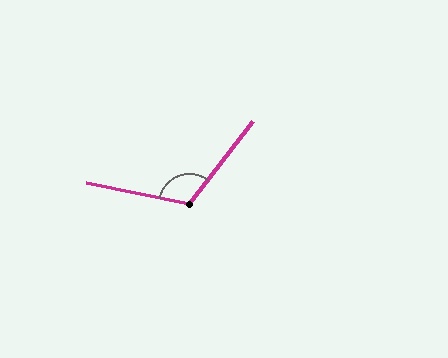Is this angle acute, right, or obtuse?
It is obtuse.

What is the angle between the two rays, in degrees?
Approximately 116 degrees.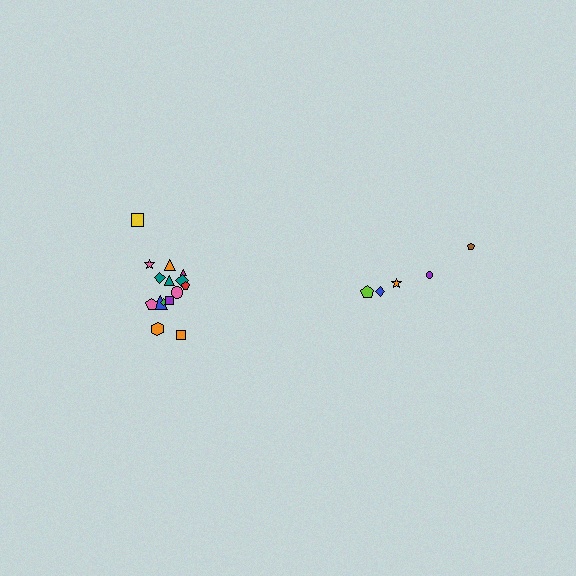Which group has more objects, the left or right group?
The left group.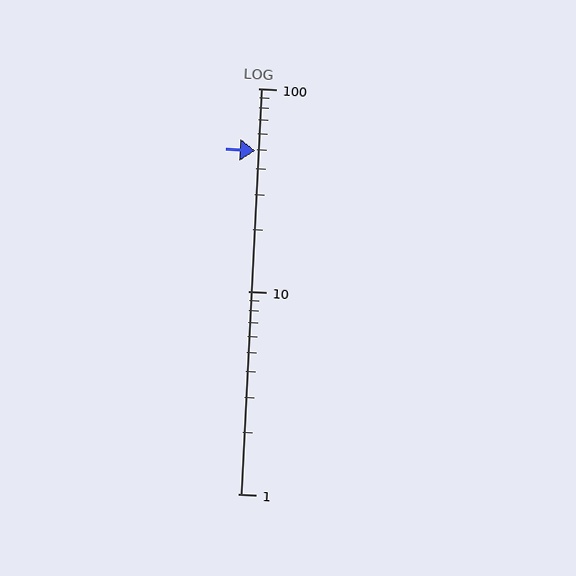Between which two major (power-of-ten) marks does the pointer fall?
The pointer is between 10 and 100.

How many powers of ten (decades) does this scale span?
The scale spans 2 decades, from 1 to 100.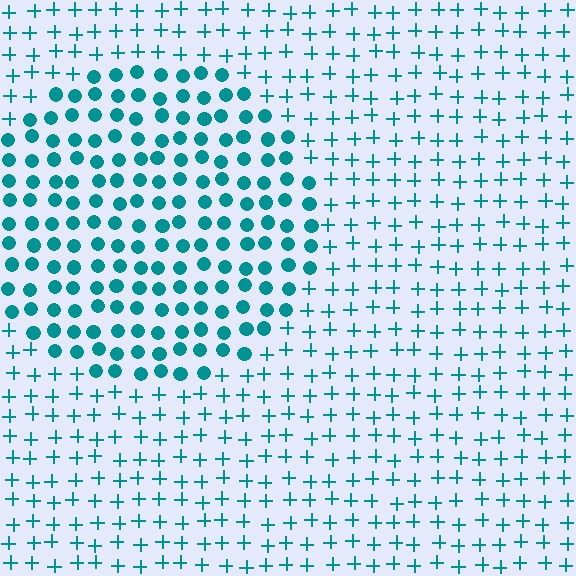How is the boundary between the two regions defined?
The boundary is defined by a change in element shape: circles inside vs. plus signs outside. All elements share the same color and spacing.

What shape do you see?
I see a circle.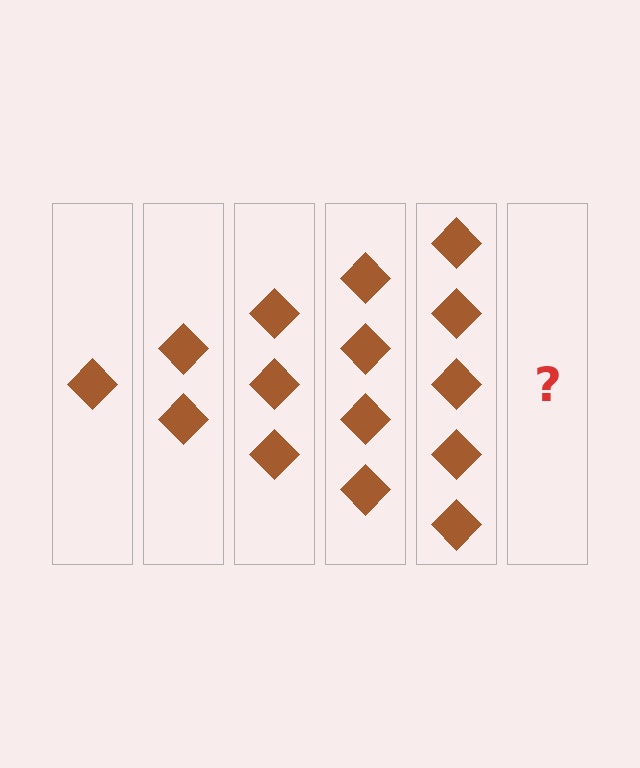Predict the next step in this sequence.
The next step is 6 diamonds.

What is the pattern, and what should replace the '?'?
The pattern is that each step adds one more diamond. The '?' should be 6 diamonds.